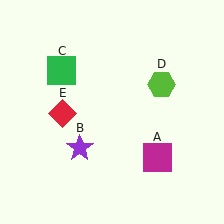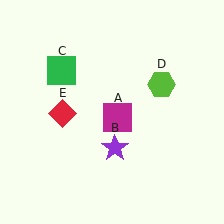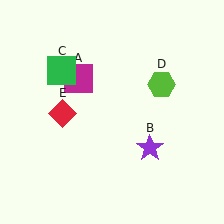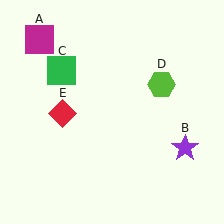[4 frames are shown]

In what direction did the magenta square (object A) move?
The magenta square (object A) moved up and to the left.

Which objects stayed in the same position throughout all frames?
Green square (object C) and lime hexagon (object D) and red diamond (object E) remained stationary.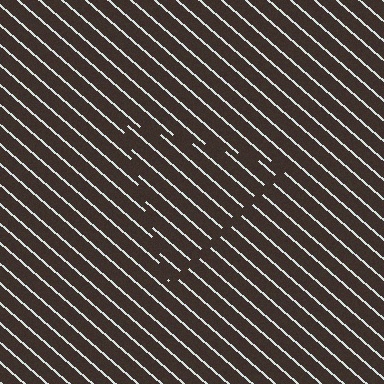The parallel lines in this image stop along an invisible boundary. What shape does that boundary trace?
An illusory triangle. The interior of the shape contains the same grating, shifted by half a period — the contour is defined by the phase discontinuity where line-ends from the inner and outer gratings abut.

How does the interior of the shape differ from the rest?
The interior of the shape contains the same grating, shifted by half a period — the contour is defined by the phase discontinuity where line-ends from the inner and outer gratings abut.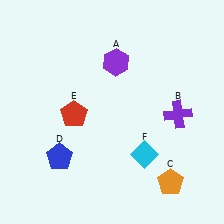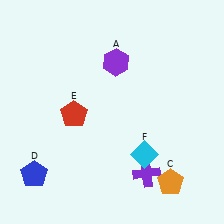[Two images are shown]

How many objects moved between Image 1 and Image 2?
2 objects moved between the two images.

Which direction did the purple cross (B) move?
The purple cross (B) moved down.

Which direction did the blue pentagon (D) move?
The blue pentagon (D) moved left.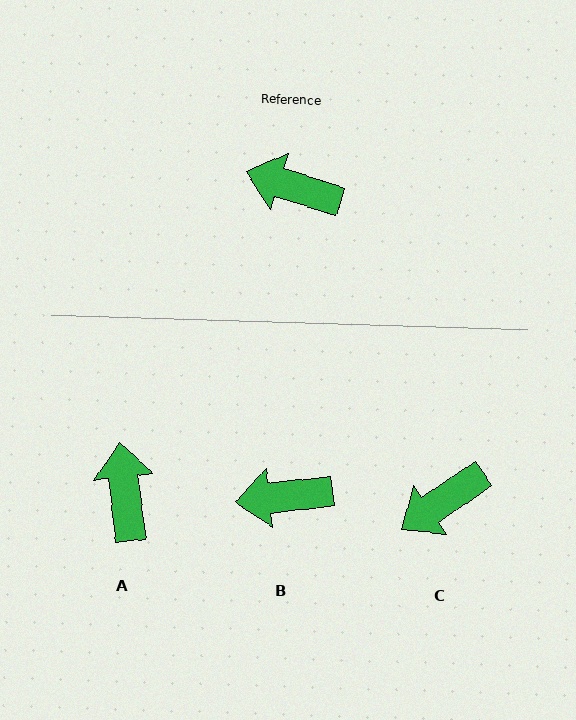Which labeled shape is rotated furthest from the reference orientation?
A, about 65 degrees away.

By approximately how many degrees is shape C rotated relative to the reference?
Approximately 52 degrees counter-clockwise.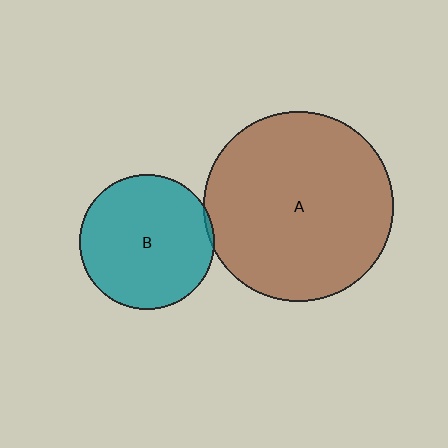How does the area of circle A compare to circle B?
Approximately 2.0 times.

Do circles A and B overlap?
Yes.